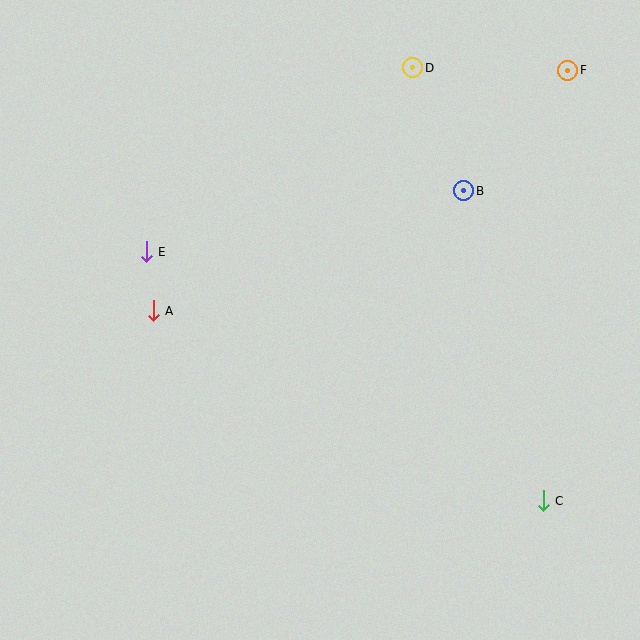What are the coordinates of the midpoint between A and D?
The midpoint between A and D is at (283, 189).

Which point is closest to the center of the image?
Point A at (153, 311) is closest to the center.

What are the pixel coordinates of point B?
Point B is at (464, 191).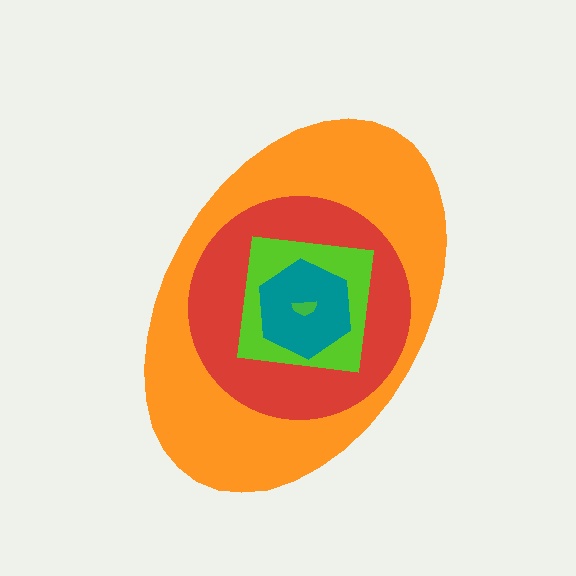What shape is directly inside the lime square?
The teal hexagon.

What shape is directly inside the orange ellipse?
The red circle.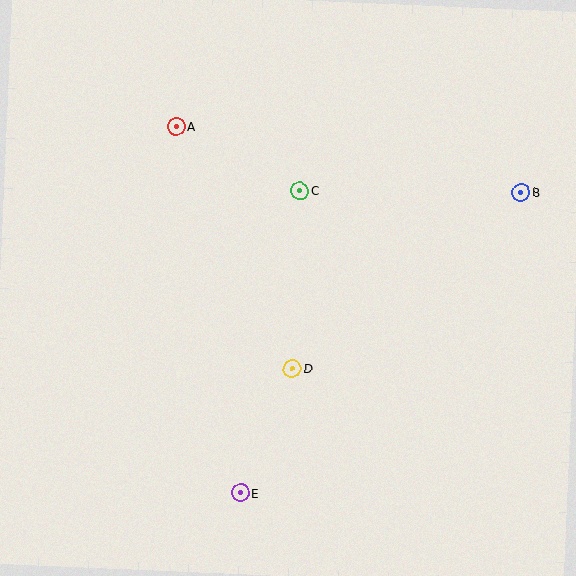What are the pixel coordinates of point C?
Point C is at (300, 191).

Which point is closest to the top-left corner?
Point A is closest to the top-left corner.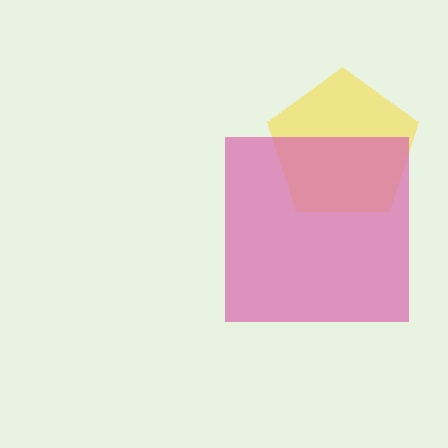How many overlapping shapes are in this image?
There are 2 overlapping shapes in the image.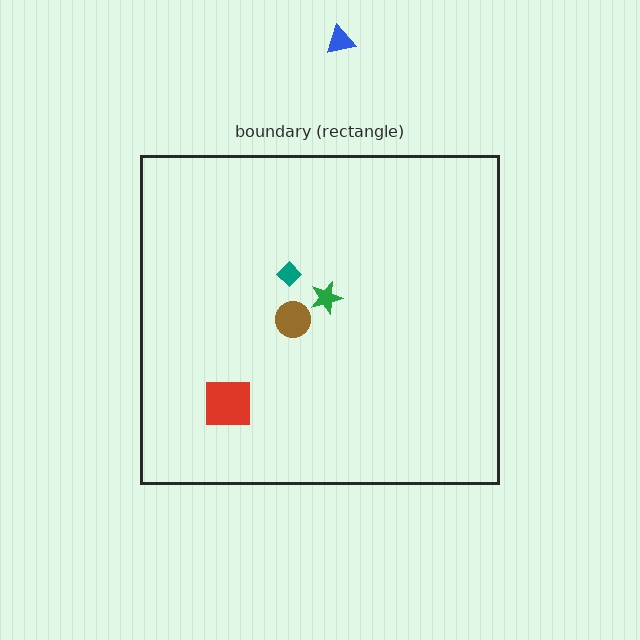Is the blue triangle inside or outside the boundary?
Outside.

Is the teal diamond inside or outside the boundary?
Inside.